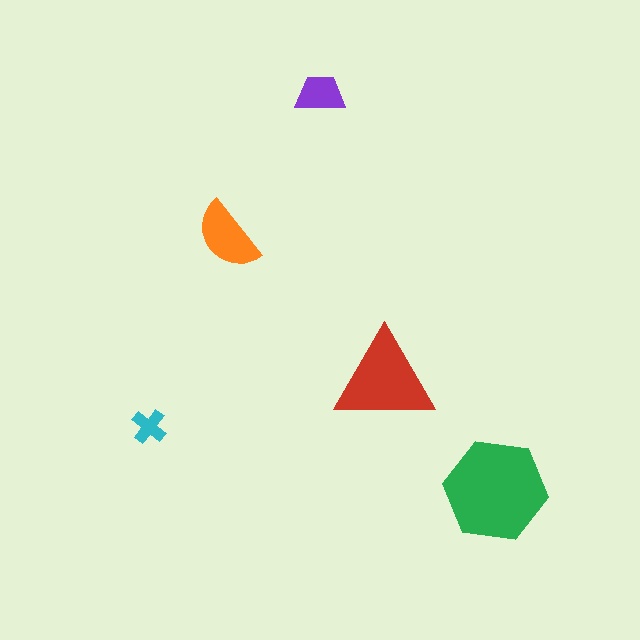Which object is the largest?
The green hexagon.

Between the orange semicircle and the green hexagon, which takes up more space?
The green hexagon.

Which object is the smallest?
The cyan cross.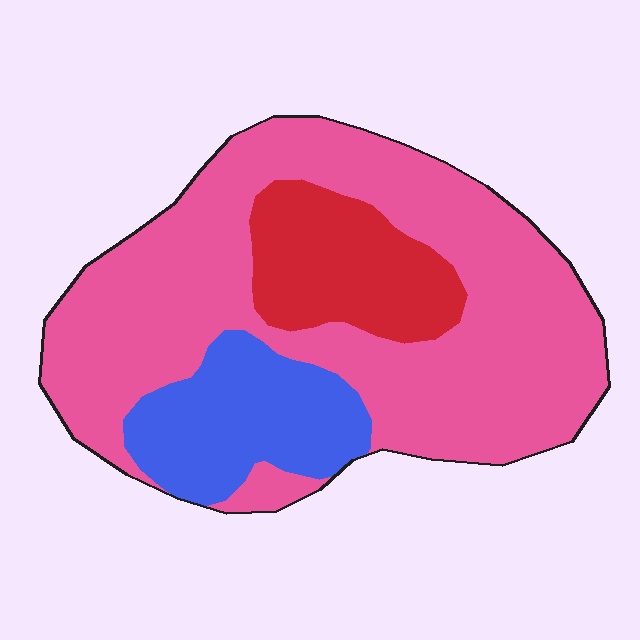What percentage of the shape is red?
Red takes up about one sixth (1/6) of the shape.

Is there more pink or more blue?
Pink.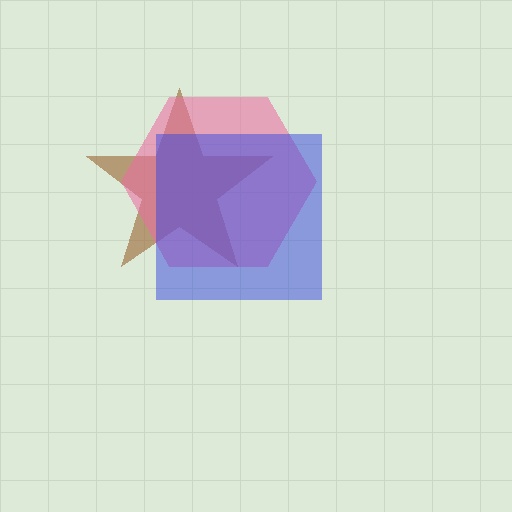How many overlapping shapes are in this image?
There are 3 overlapping shapes in the image.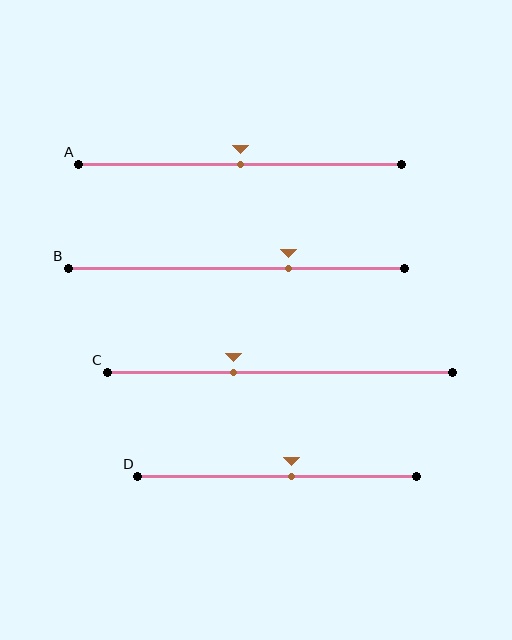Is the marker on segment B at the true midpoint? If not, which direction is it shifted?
No, the marker on segment B is shifted to the right by about 15% of the segment length.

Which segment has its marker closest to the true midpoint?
Segment A has its marker closest to the true midpoint.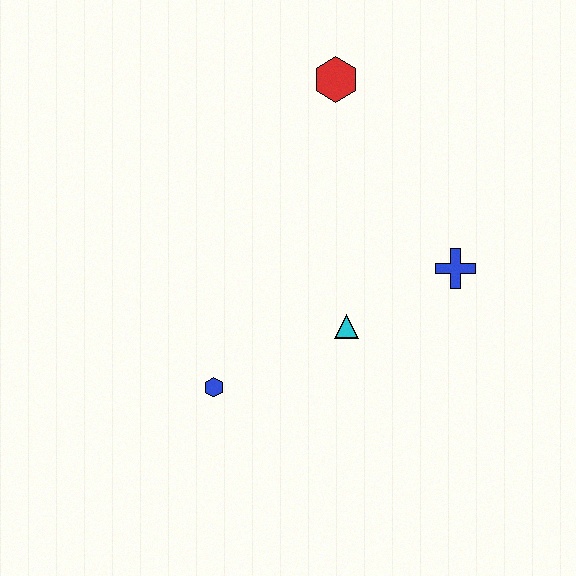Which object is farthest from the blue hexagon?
The red hexagon is farthest from the blue hexagon.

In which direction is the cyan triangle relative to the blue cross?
The cyan triangle is to the left of the blue cross.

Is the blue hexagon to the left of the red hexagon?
Yes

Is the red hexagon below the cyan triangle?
No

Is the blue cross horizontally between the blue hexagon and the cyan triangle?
No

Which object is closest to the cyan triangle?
The blue cross is closest to the cyan triangle.